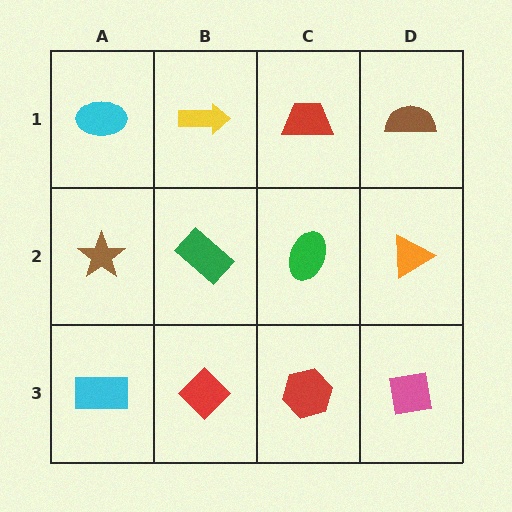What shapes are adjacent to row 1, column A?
A brown star (row 2, column A), a yellow arrow (row 1, column B).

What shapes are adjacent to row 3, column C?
A green ellipse (row 2, column C), a red diamond (row 3, column B), a pink square (row 3, column D).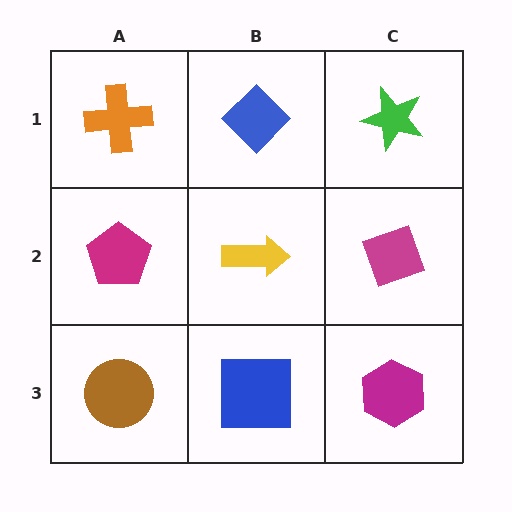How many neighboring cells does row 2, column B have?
4.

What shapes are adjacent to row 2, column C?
A green star (row 1, column C), a magenta hexagon (row 3, column C), a yellow arrow (row 2, column B).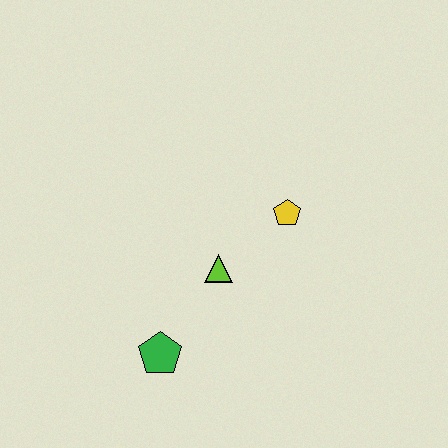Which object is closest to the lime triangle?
The yellow pentagon is closest to the lime triangle.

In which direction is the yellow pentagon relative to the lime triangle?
The yellow pentagon is to the right of the lime triangle.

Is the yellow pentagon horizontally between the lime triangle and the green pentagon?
No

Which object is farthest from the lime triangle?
The green pentagon is farthest from the lime triangle.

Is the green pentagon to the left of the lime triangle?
Yes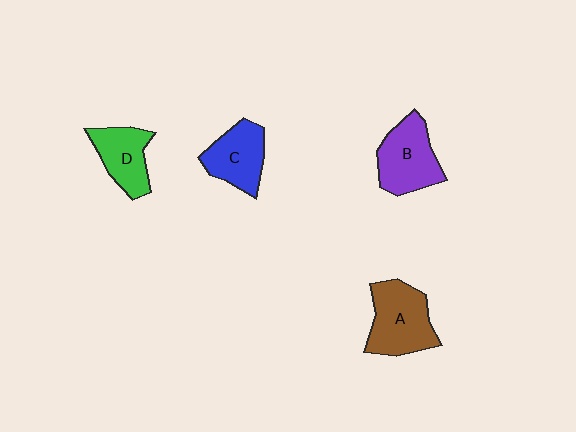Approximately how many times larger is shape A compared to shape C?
Approximately 1.3 times.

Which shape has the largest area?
Shape A (brown).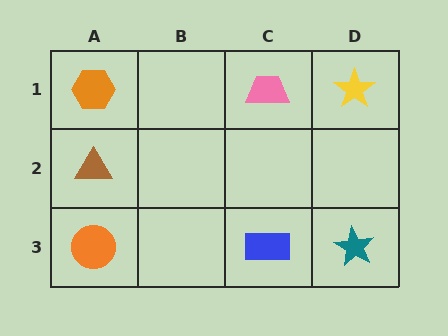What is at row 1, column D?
A yellow star.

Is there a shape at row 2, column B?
No, that cell is empty.